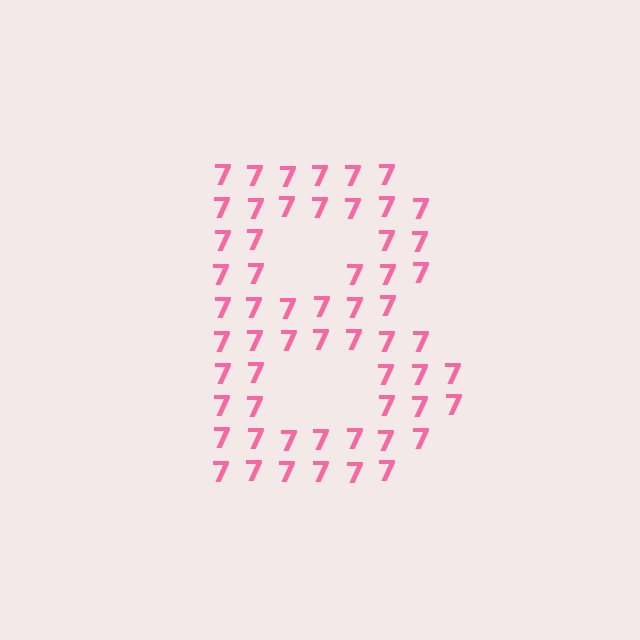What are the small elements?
The small elements are digit 7's.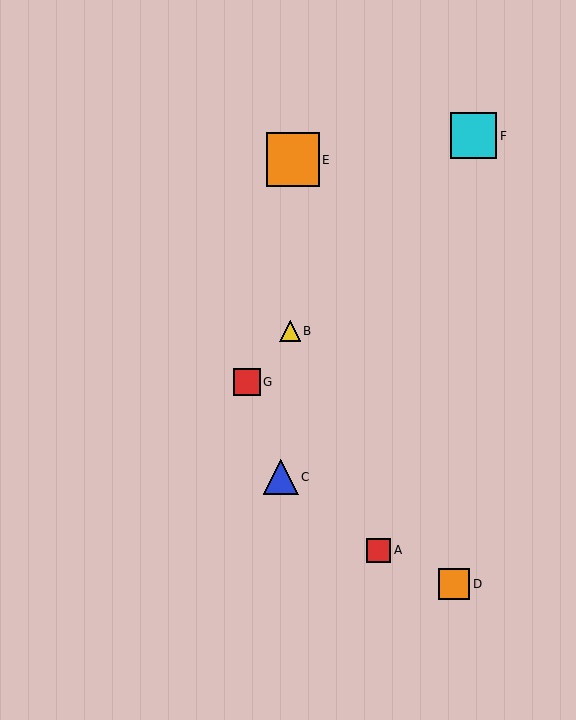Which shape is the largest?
The orange square (labeled E) is the largest.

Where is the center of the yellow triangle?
The center of the yellow triangle is at (290, 331).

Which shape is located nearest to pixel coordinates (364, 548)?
The red square (labeled A) at (378, 550) is nearest to that location.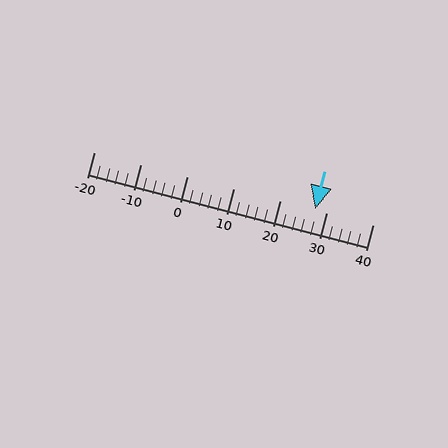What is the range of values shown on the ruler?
The ruler shows values from -20 to 40.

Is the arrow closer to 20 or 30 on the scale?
The arrow is closer to 30.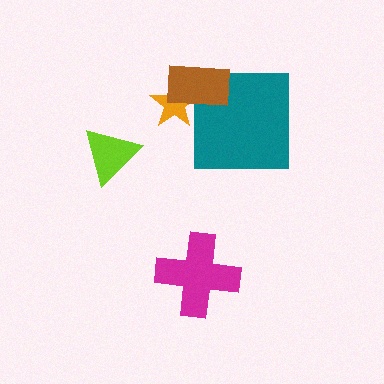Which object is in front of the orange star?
The brown rectangle is in front of the orange star.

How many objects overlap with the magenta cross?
0 objects overlap with the magenta cross.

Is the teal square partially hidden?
Yes, it is partially covered by another shape.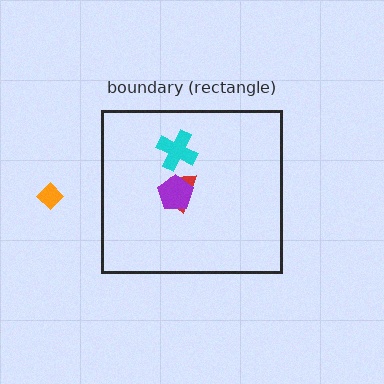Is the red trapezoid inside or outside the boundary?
Inside.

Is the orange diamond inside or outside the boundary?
Outside.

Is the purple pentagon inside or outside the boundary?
Inside.